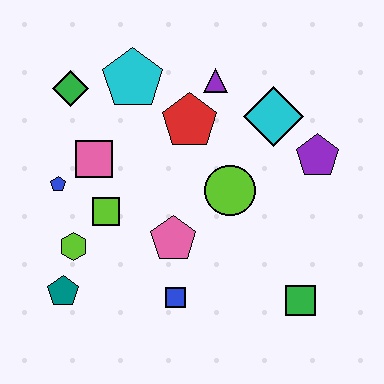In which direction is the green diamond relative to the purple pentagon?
The green diamond is to the left of the purple pentagon.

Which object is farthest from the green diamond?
The green square is farthest from the green diamond.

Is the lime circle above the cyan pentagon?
No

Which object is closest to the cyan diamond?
The purple pentagon is closest to the cyan diamond.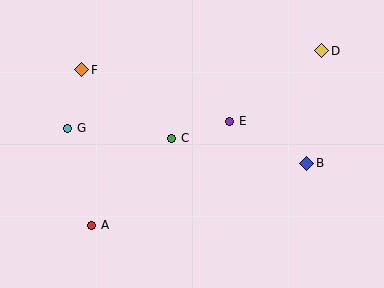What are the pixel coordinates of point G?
Point G is at (68, 128).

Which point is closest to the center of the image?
Point C at (172, 138) is closest to the center.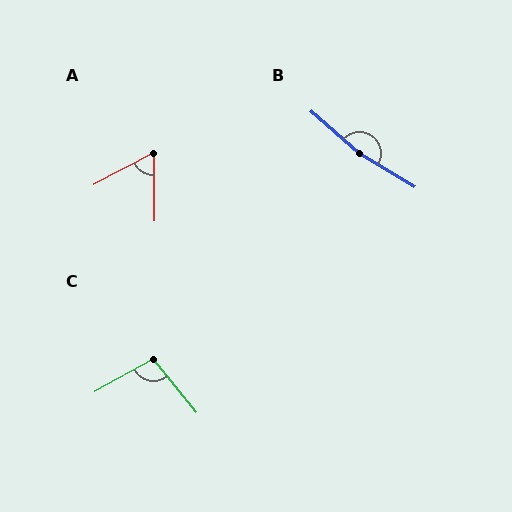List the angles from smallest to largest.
A (63°), C (99°), B (170°).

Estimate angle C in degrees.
Approximately 99 degrees.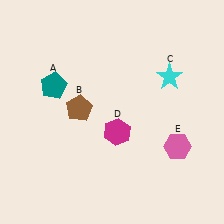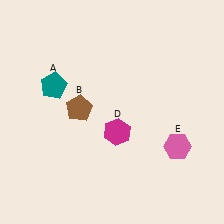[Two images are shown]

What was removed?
The cyan star (C) was removed in Image 2.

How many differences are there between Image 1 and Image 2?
There is 1 difference between the two images.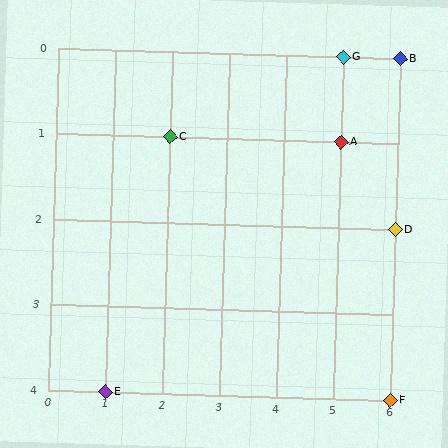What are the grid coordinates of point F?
Point F is at grid coordinates (6, 4).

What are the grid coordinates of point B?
Point B is at grid coordinates (6, 0).